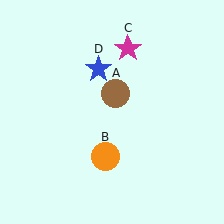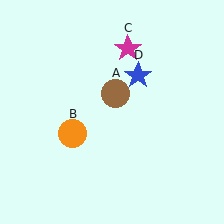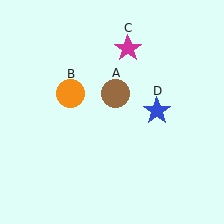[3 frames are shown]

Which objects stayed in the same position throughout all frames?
Brown circle (object A) and magenta star (object C) remained stationary.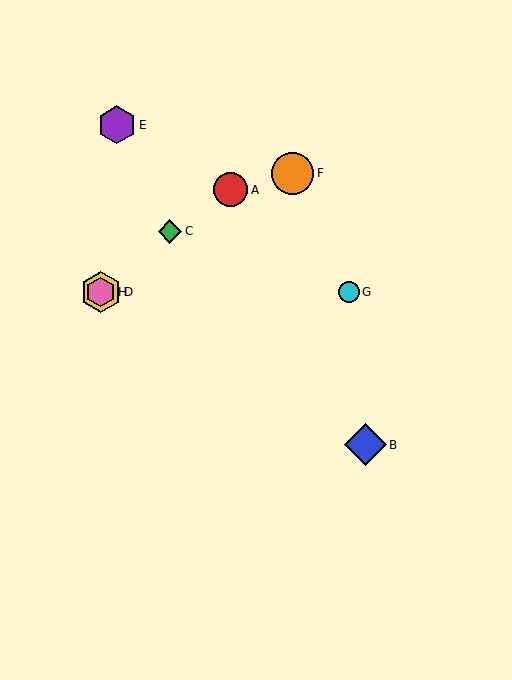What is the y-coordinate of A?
Object A is at y≈190.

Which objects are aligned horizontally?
Objects D, G, H are aligned horizontally.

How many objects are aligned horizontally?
3 objects (D, G, H) are aligned horizontally.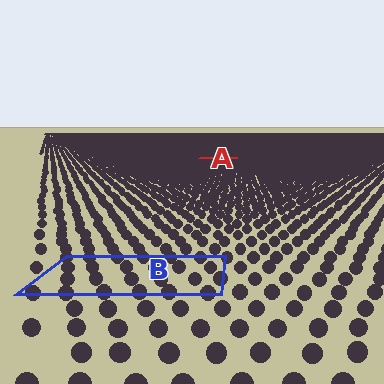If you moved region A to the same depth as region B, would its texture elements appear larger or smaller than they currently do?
They would appear larger. At a closer depth, the same texture elements are projected at a bigger on-screen size.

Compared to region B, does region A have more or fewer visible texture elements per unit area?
Region A has more texture elements per unit area — they are packed more densely because it is farther away.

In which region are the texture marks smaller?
The texture marks are smaller in region A, because it is farther away.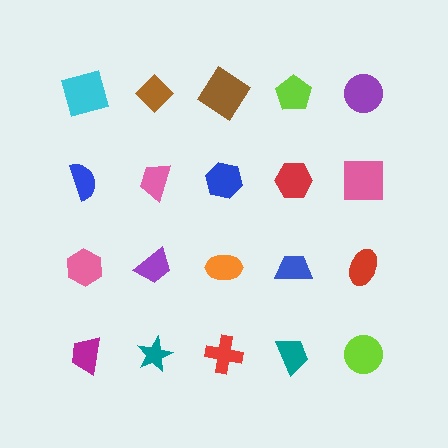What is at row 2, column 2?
A pink trapezoid.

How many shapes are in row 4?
5 shapes.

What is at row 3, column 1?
A pink hexagon.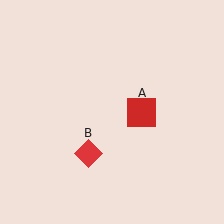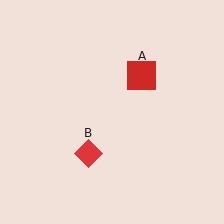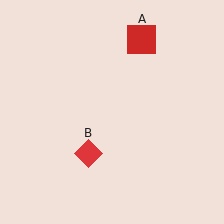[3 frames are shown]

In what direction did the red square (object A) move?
The red square (object A) moved up.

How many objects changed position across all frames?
1 object changed position: red square (object A).